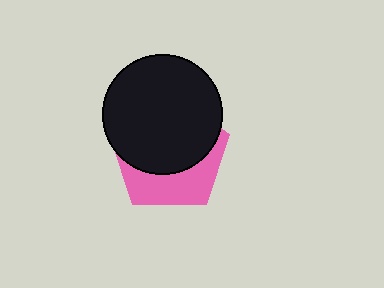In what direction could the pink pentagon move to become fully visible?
The pink pentagon could move down. That would shift it out from behind the black circle entirely.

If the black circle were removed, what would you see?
You would see the complete pink pentagon.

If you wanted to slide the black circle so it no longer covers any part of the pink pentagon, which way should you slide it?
Slide it up — that is the most direct way to separate the two shapes.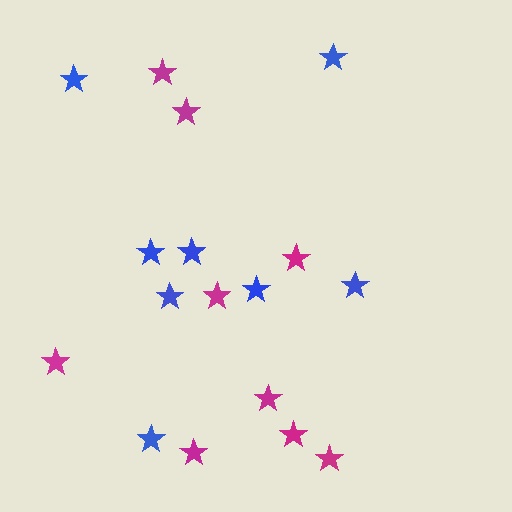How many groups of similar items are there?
There are 2 groups: one group of blue stars (8) and one group of magenta stars (9).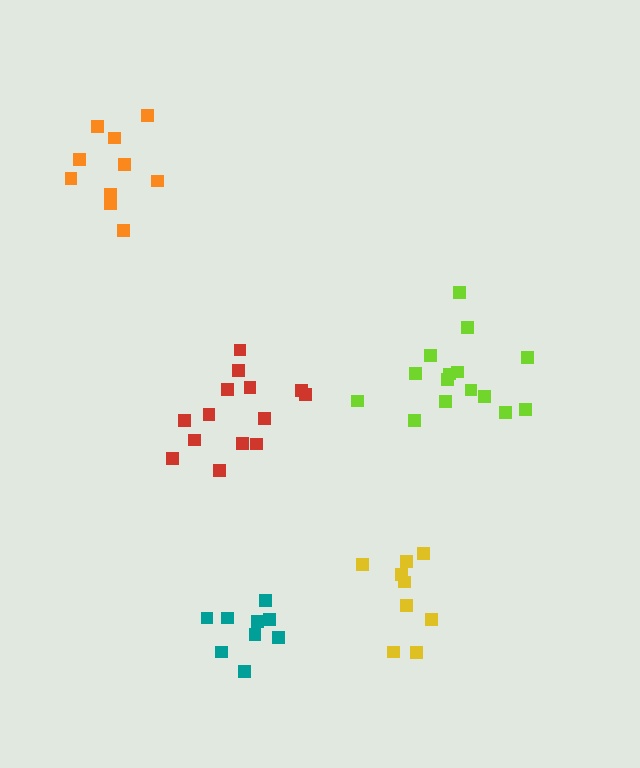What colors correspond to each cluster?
The clusters are colored: orange, yellow, lime, red, teal.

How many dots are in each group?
Group 1: 10 dots, Group 2: 9 dots, Group 3: 15 dots, Group 4: 14 dots, Group 5: 9 dots (57 total).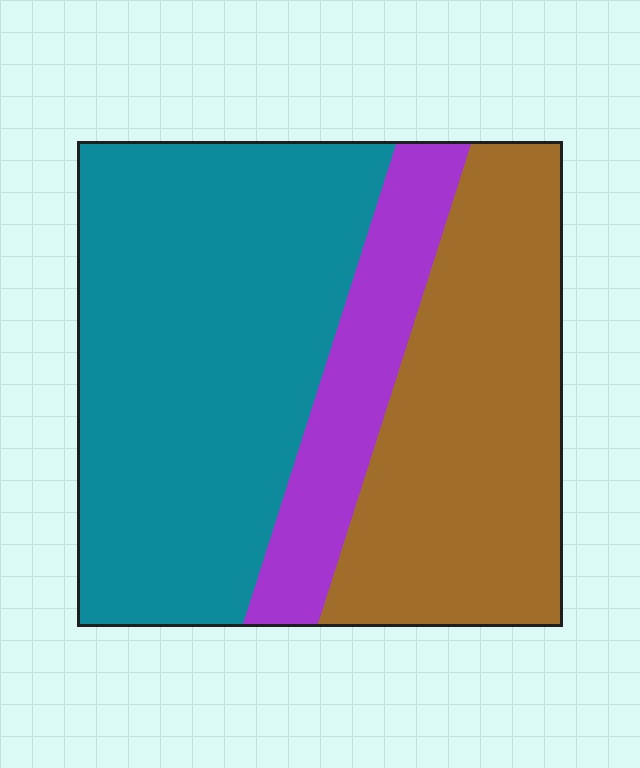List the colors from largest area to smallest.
From largest to smallest: teal, brown, purple.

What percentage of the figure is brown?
Brown takes up between a quarter and a half of the figure.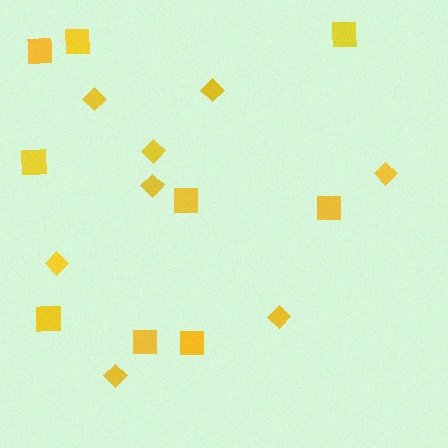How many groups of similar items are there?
There are 2 groups: one group of squares (9) and one group of diamonds (8).